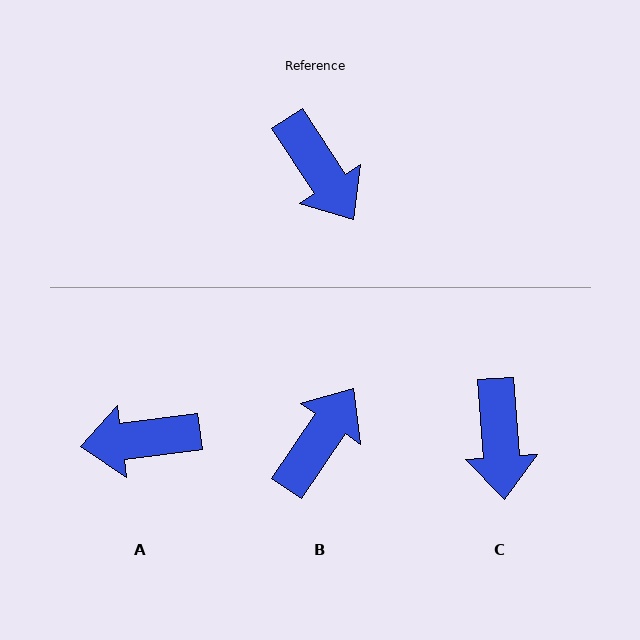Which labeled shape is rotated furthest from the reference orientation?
A, about 116 degrees away.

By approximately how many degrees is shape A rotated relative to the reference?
Approximately 116 degrees clockwise.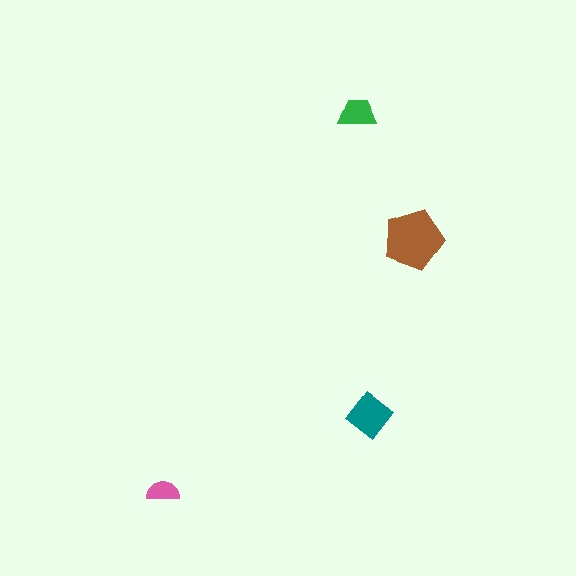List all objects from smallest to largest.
The pink semicircle, the green trapezoid, the teal diamond, the brown pentagon.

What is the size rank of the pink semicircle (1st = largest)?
4th.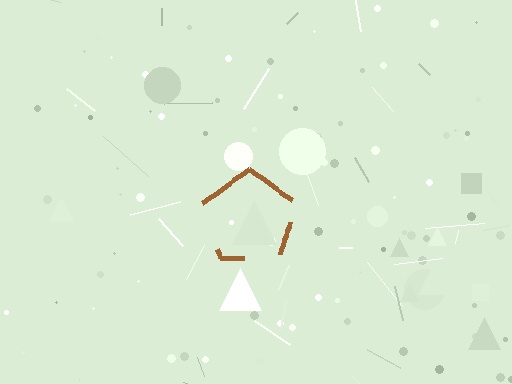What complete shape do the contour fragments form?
The contour fragments form a pentagon.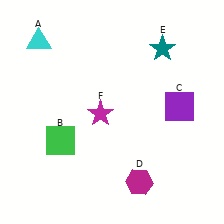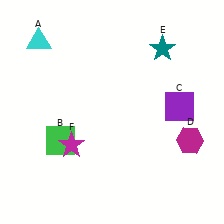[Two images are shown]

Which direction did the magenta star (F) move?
The magenta star (F) moved down.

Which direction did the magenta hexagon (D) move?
The magenta hexagon (D) moved right.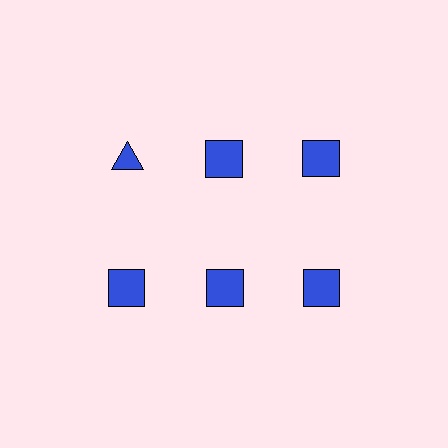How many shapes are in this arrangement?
There are 6 shapes arranged in a grid pattern.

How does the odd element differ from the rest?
It has a different shape: triangle instead of square.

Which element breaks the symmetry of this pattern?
The blue triangle in the top row, leftmost column breaks the symmetry. All other shapes are blue squares.